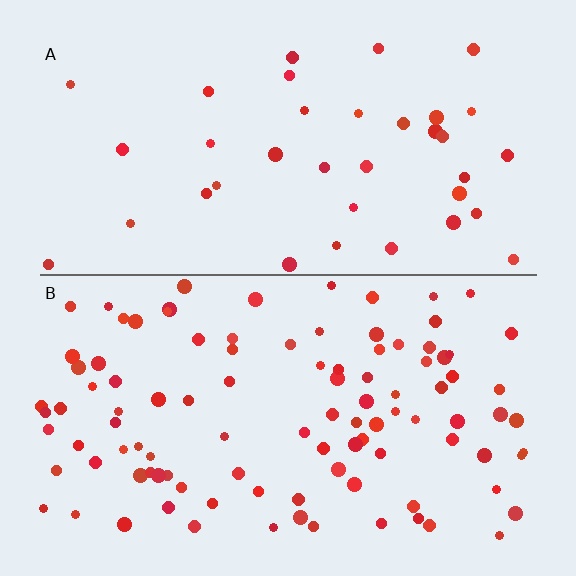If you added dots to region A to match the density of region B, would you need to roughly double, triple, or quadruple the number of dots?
Approximately triple.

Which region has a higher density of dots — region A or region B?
B (the bottom).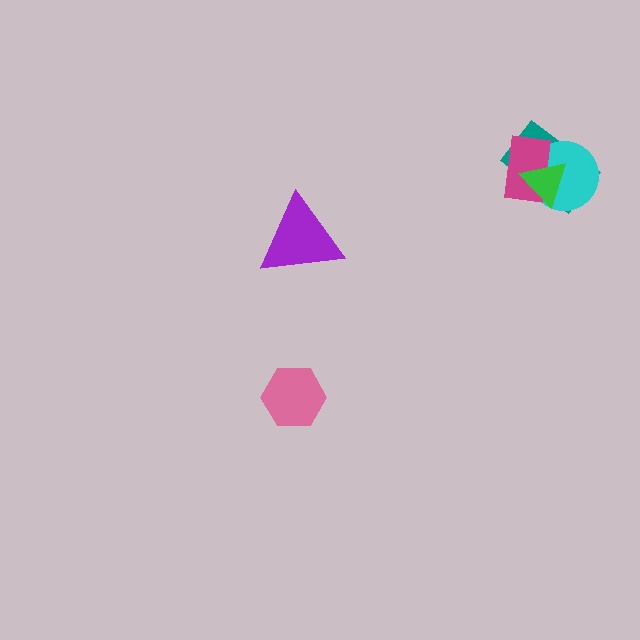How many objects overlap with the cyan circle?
3 objects overlap with the cyan circle.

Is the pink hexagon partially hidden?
No, no other shape covers it.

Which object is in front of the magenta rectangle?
The green triangle is in front of the magenta rectangle.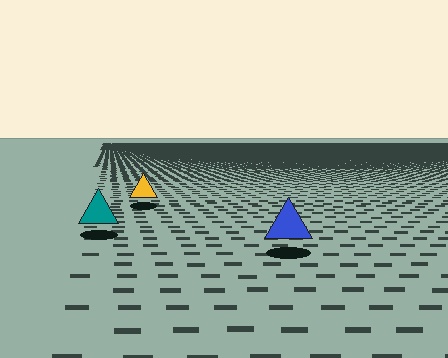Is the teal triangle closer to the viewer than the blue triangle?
No. The blue triangle is closer — you can tell from the texture gradient: the ground texture is coarser near it.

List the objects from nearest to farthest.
From nearest to farthest: the blue triangle, the teal triangle, the yellow triangle.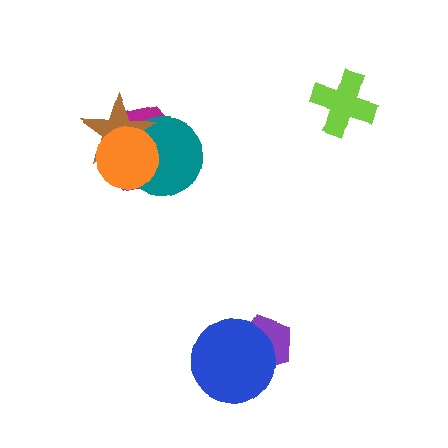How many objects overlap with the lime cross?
0 objects overlap with the lime cross.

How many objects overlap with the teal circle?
3 objects overlap with the teal circle.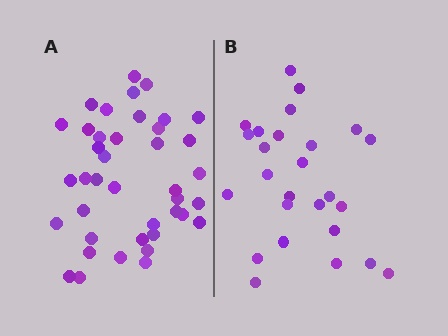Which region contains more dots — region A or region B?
Region A (the left region) has more dots.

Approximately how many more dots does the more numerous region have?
Region A has approximately 15 more dots than region B.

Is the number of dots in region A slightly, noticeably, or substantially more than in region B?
Region A has substantially more. The ratio is roughly 1.5 to 1.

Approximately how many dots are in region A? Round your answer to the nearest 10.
About 40 dots.